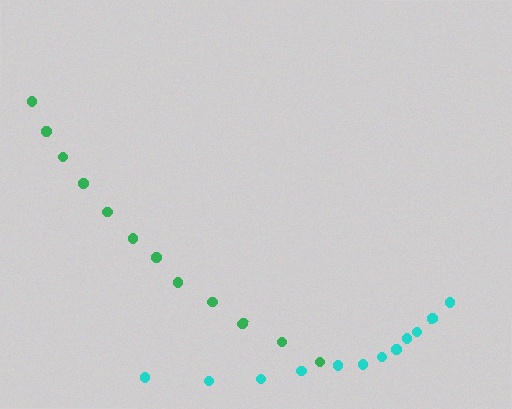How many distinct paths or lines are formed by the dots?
There are 2 distinct paths.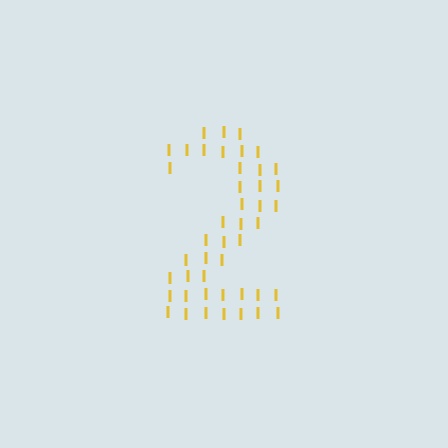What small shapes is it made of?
It is made of small letter I's.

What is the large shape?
The large shape is the digit 2.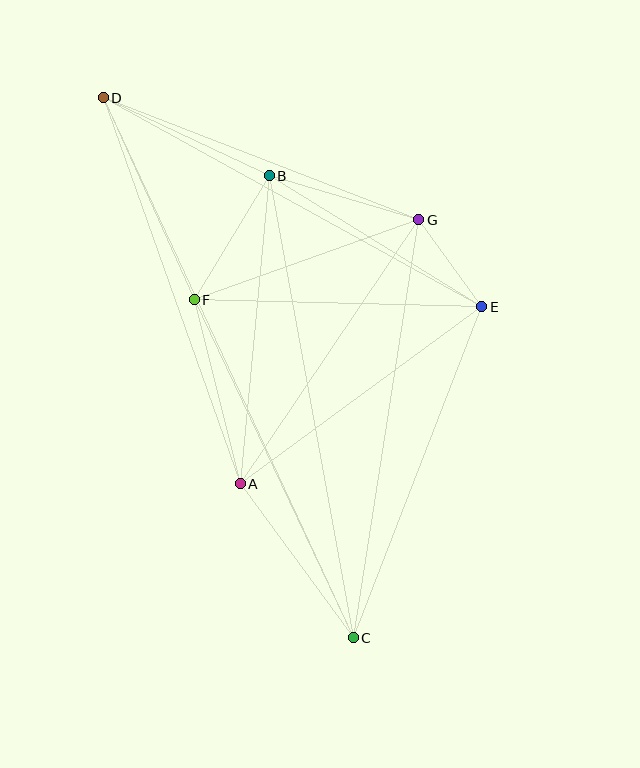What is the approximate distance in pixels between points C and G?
The distance between C and G is approximately 423 pixels.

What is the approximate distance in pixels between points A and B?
The distance between A and B is approximately 309 pixels.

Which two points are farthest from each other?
Points C and D are farthest from each other.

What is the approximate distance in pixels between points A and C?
The distance between A and C is approximately 191 pixels.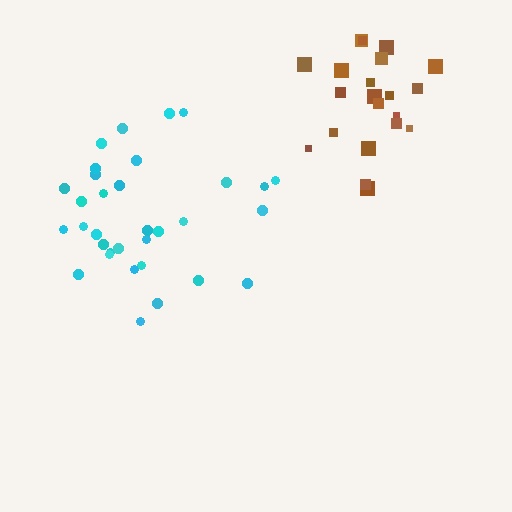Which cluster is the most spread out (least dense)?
Cyan.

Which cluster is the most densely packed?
Brown.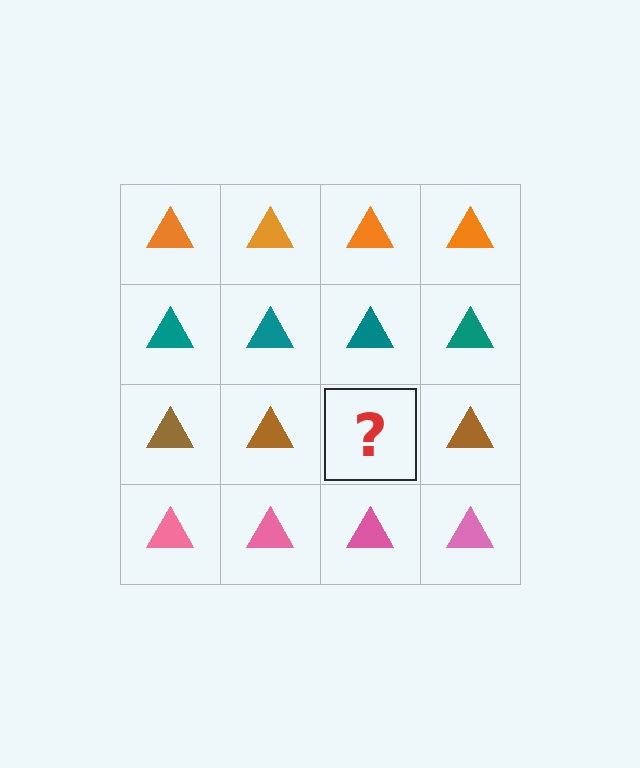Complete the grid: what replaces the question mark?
The question mark should be replaced with a brown triangle.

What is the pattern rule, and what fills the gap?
The rule is that each row has a consistent color. The gap should be filled with a brown triangle.